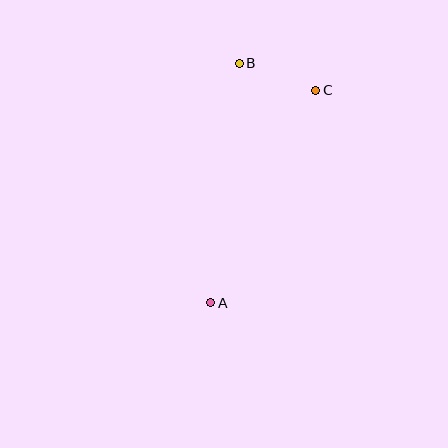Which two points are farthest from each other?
Points A and B are farthest from each other.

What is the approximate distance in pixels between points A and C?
The distance between A and C is approximately 237 pixels.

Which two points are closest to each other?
Points B and C are closest to each other.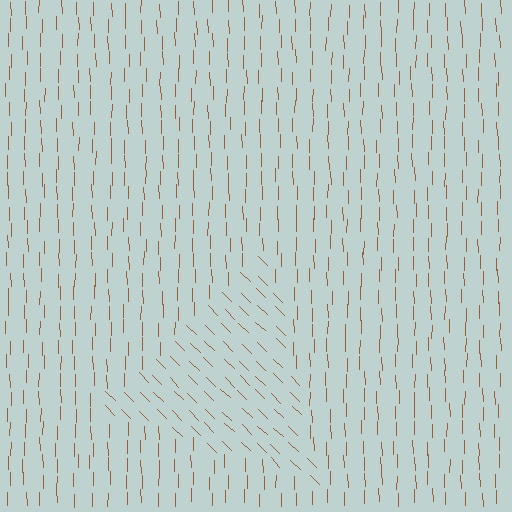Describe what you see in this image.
The image is filled with small brown line segments. A triangle region in the image has lines oriented differently from the surrounding lines, creating a visible texture boundary.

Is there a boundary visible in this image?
Yes, there is a texture boundary formed by a change in line orientation.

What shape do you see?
I see a triangle.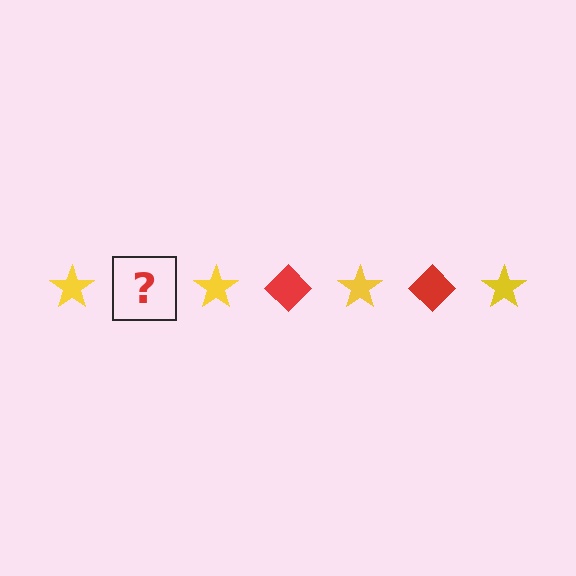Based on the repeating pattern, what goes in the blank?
The blank should be a red diamond.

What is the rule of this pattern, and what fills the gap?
The rule is that the pattern alternates between yellow star and red diamond. The gap should be filled with a red diamond.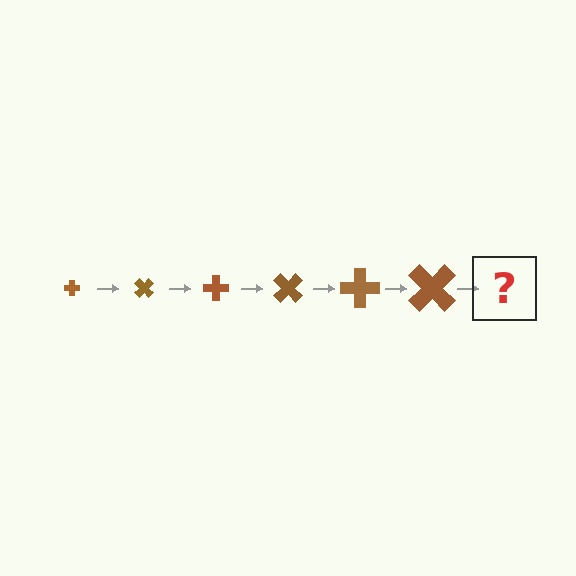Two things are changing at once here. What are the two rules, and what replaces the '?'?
The two rules are that the cross grows larger each step and it rotates 45 degrees each step. The '?' should be a cross, larger than the previous one and rotated 270 degrees from the start.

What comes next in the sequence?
The next element should be a cross, larger than the previous one and rotated 270 degrees from the start.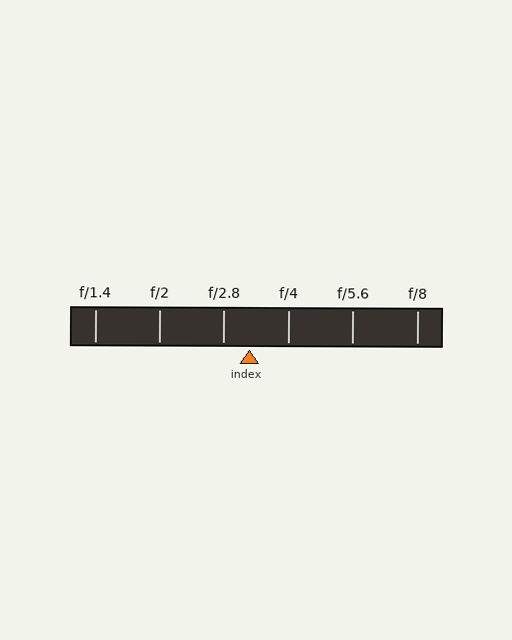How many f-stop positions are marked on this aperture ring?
There are 6 f-stop positions marked.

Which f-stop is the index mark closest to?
The index mark is closest to f/2.8.